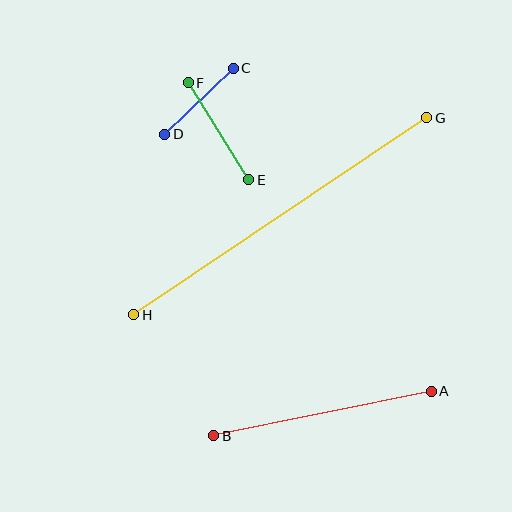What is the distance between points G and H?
The distance is approximately 353 pixels.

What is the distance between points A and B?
The distance is approximately 222 pixels.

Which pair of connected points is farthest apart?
Points G and H are farthest apart.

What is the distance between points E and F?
The distance is approximately 114 pixels.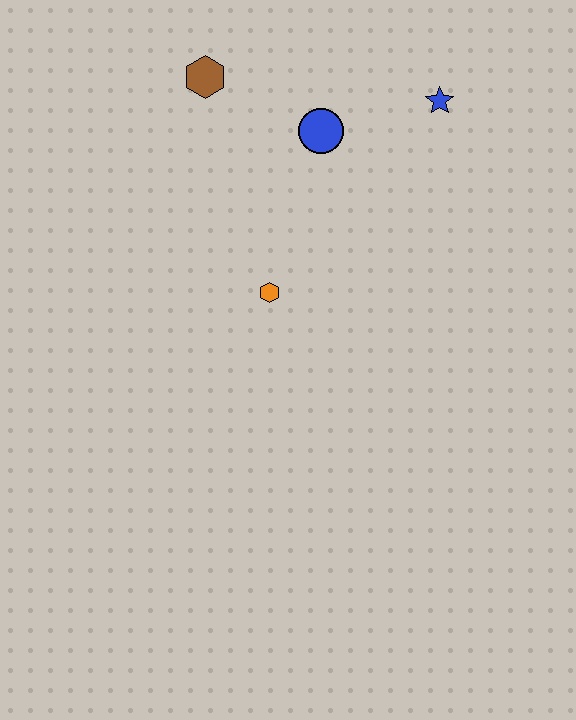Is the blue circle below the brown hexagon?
Yes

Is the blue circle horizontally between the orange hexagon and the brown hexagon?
No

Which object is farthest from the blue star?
The orange hexagon is farthest from the blue star.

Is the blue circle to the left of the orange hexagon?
No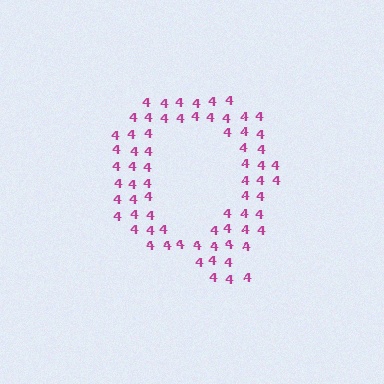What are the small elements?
The small elements are digit 4's.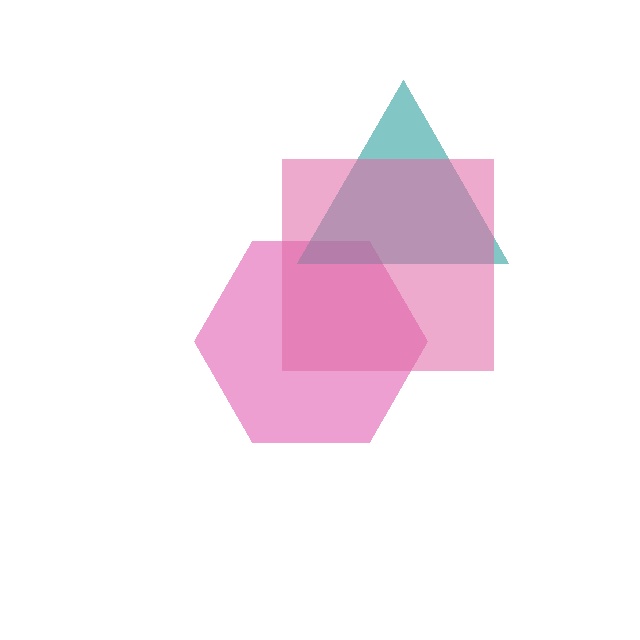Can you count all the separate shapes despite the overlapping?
Yes, there are 3 separate shapes.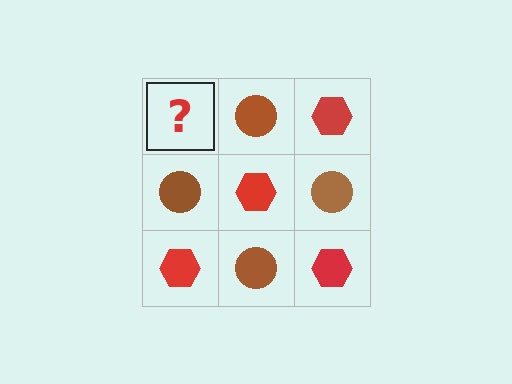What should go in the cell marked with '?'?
The missing cell should contain a red hexagon.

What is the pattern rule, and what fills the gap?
The rule is that it alternates red hexagon and brown circle in a checkerboard pattern. The gap should be filled with a red hexagon.